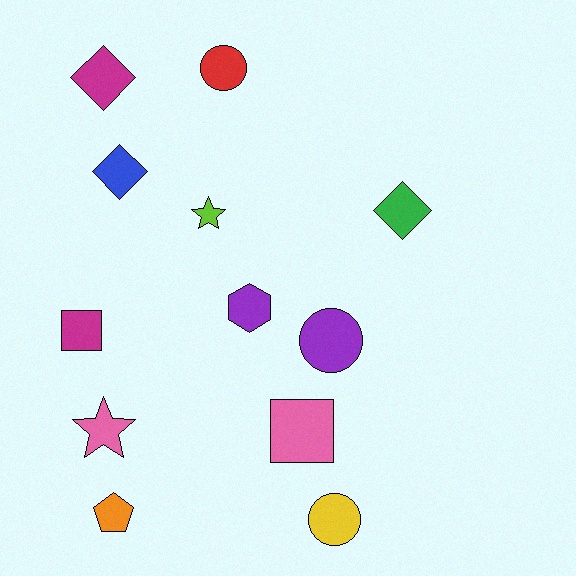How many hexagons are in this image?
There is 1 hexagon.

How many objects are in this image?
There are 12 objects.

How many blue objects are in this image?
There is 1 blue object.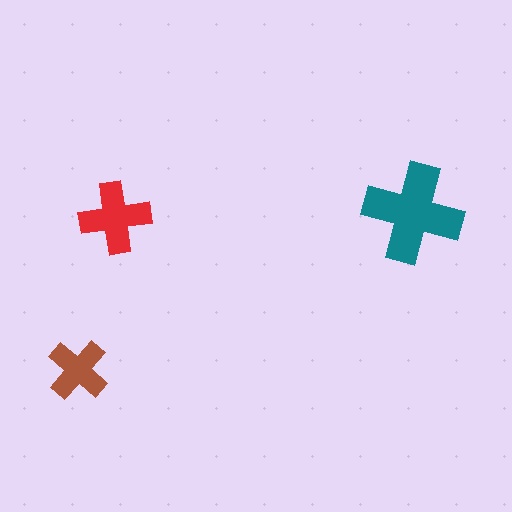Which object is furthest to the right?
The teal cross is rightmost.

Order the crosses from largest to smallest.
the teal one, the red one, the brown one.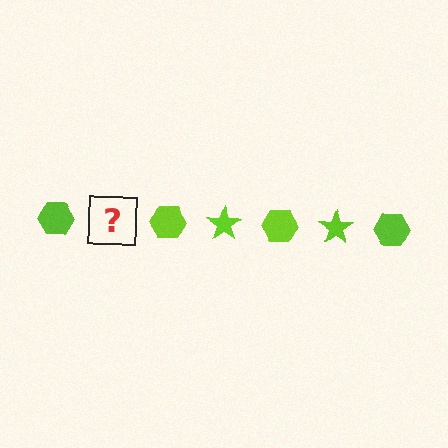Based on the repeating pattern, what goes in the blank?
The blank should be a lime star.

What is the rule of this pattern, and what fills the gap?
The rule is that the pattern cycles through hexagon, star shapes in lime. The gap should be filled with a lime star.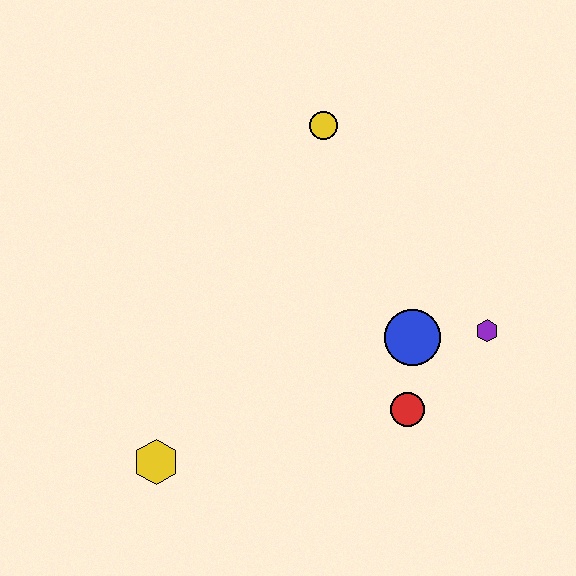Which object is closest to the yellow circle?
The blue circle is closest to the yellow circle.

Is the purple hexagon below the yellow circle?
Yes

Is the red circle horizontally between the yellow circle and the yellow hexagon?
No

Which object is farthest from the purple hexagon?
The yellow hexagon is farthest from the purple hexagon.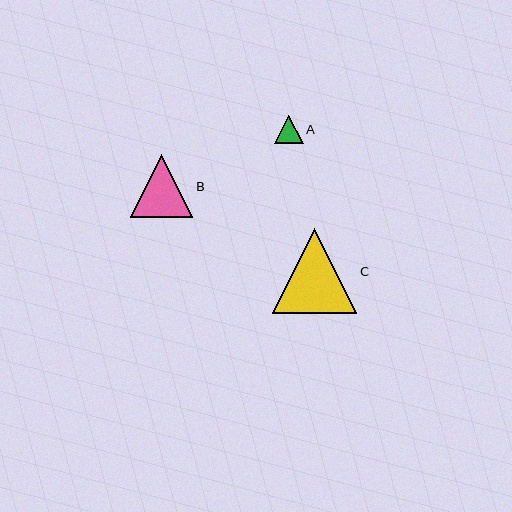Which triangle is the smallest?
Triangle A is the smallest with a size of approximately 28 pixels.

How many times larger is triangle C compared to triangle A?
Triangle C is approximately 3.0 times the size of triangle A.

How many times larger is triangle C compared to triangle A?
Triangle C is approximately 3.0 times the size of triangle A.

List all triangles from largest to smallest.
From largest to smallest: C, B, A.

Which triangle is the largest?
Triangle C is the largest with a size of approximately 85 pixels.